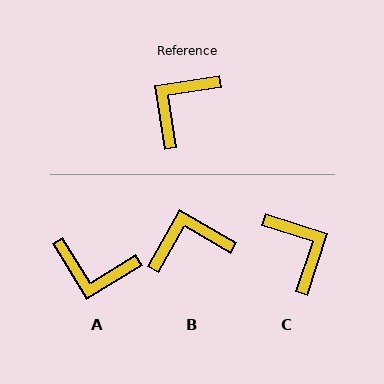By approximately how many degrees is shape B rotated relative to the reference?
Approximately 39 degrees clockwise.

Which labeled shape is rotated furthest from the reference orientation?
C, about 117 degrees away.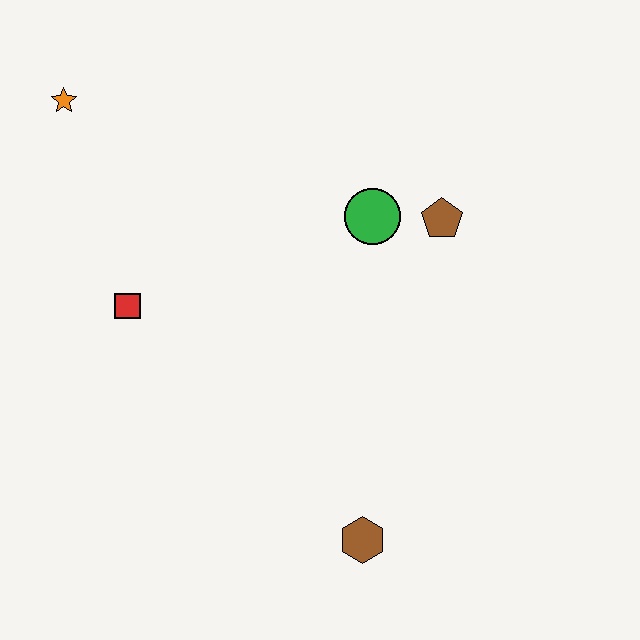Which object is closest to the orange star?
The red square is closest to the orange star.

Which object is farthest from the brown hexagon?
The orange star is farthest from the brown hexagon.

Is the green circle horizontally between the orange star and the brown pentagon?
Yes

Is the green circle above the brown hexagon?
Yes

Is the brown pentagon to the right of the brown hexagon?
Yes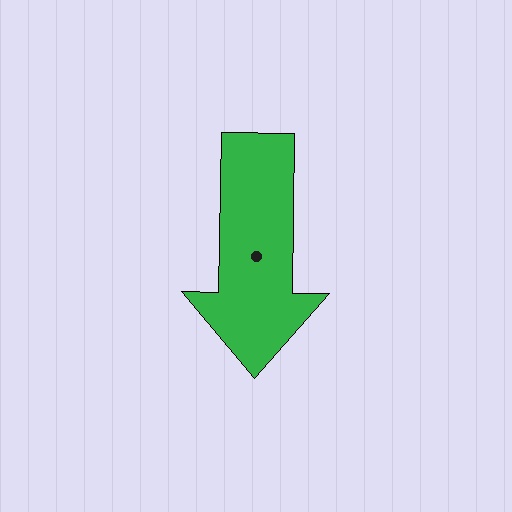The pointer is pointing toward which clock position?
Roughly 6 o'clock.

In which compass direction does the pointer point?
South.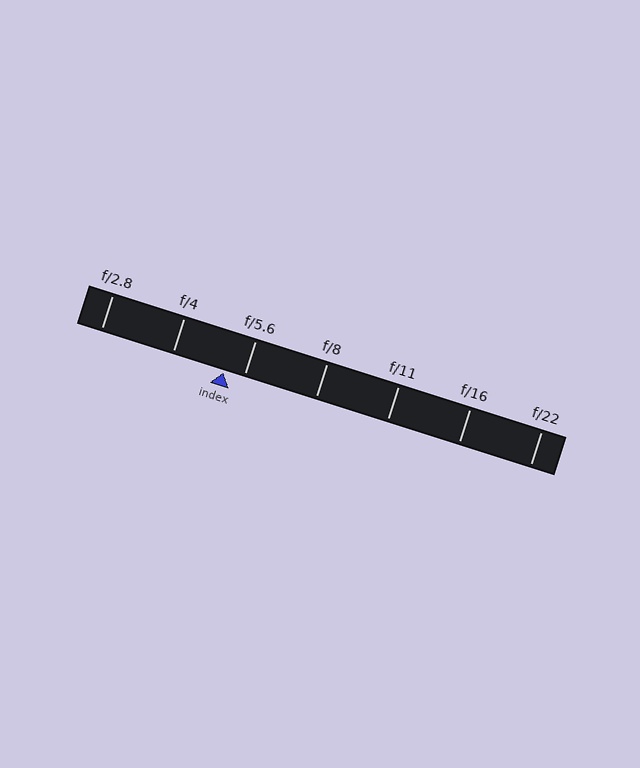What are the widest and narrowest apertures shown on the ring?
The widest aperture shown is f/2.8 and the narrowest is f/22.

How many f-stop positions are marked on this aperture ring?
There are 7 f-stop positions marked.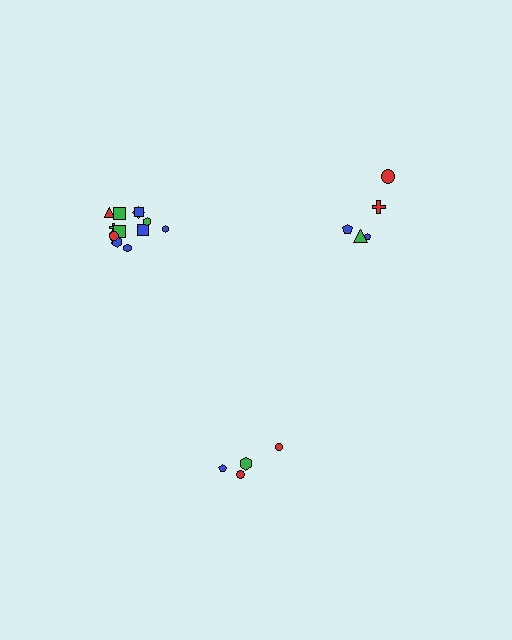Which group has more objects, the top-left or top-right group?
The top-left group.